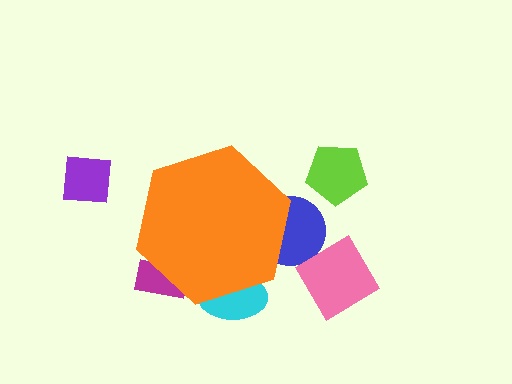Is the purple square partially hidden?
No, the purple square is fully visible.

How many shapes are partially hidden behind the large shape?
3 shapes are partially hidden.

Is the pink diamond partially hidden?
No, the pink diamond is fully visible.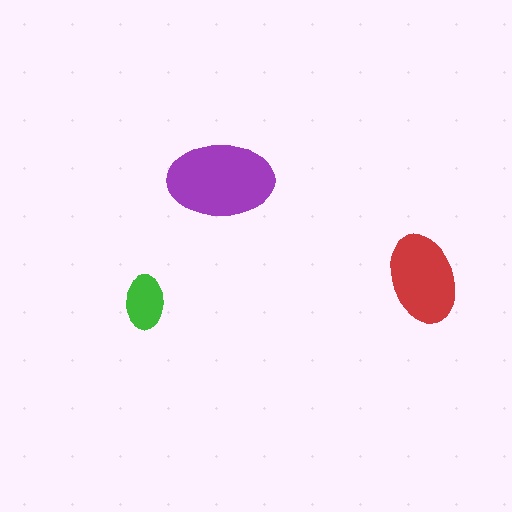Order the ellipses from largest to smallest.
the purple one, the red one, the green one.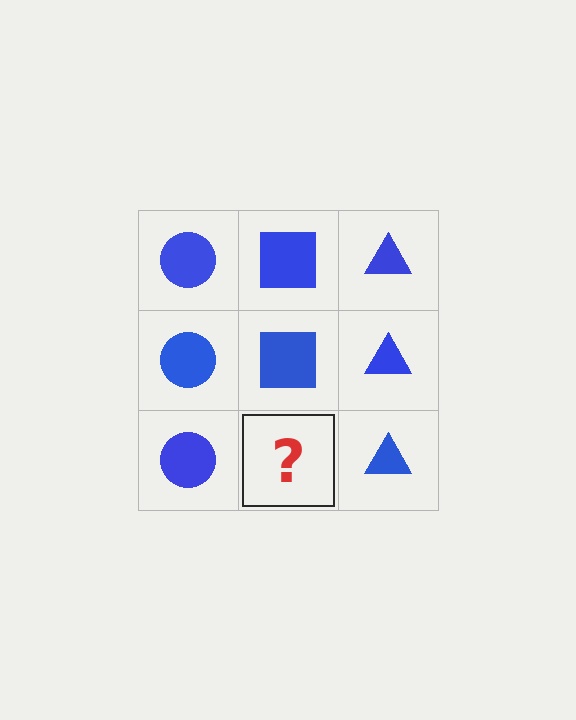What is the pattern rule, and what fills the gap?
The rule is that each column has a consistent shape. The gap should be filled with a blue square.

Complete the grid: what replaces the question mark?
The question mark should be replaced with a blue square.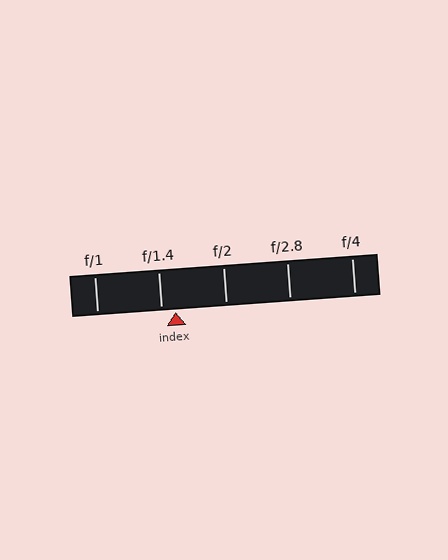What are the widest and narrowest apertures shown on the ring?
The widest aperture shown is f/1 and the narrowest is f/4.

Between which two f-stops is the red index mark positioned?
The index mark is between f/1.4 and f/2.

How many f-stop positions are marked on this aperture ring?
There are 5 f-stop positions marked.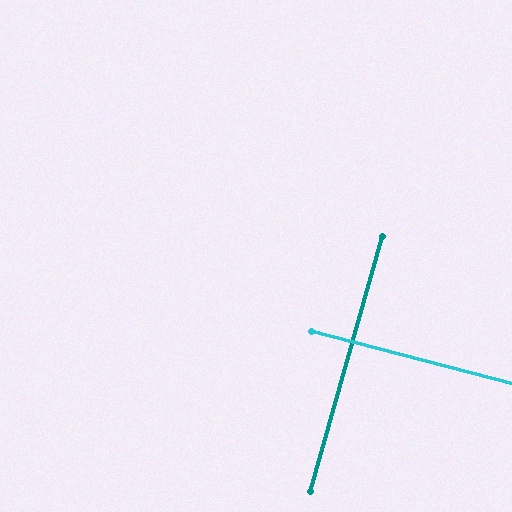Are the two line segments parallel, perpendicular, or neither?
Perpendicular — they meet at approximately 89°.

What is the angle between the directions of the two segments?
Approximately 89 degrees.